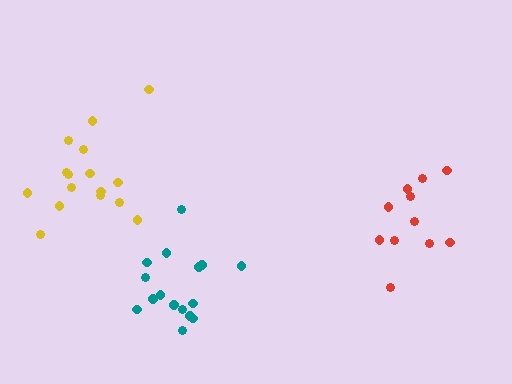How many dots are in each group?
Group 1: 16 dots, Group 2: 11 dots, Group 3: 16 dots (43 total).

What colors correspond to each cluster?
The clusters are colored: teal, red, yellow.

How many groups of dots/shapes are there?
There are 3 groups.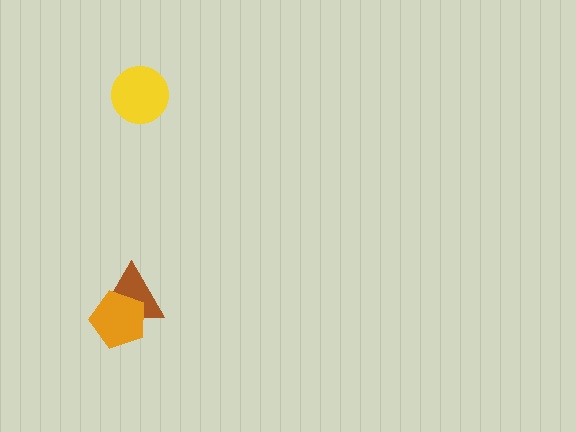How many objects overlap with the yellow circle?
0 objects overlap with the yellow circle.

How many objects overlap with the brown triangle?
1 object overlaps with the brown triangle.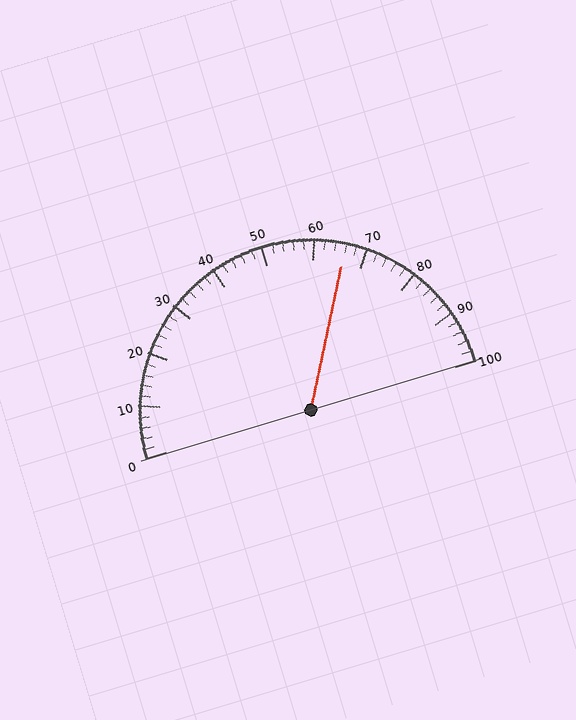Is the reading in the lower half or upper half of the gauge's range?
The reading is in the upper half of the range (0 to 100).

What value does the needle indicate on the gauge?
The needle indicates approximately 66.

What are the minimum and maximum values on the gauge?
The gauge ranges from 0 to 100.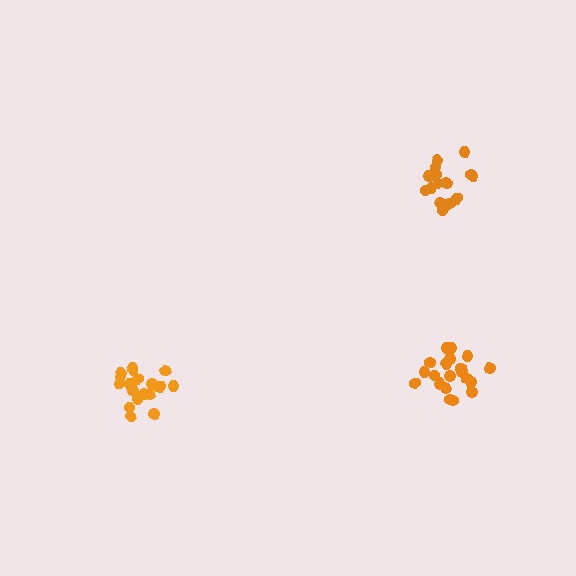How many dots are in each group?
Group 1: 20 dots, Group 2: 17 dots, Group 3: 20 dots (57 total).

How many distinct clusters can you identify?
There are 3 distinct clusters.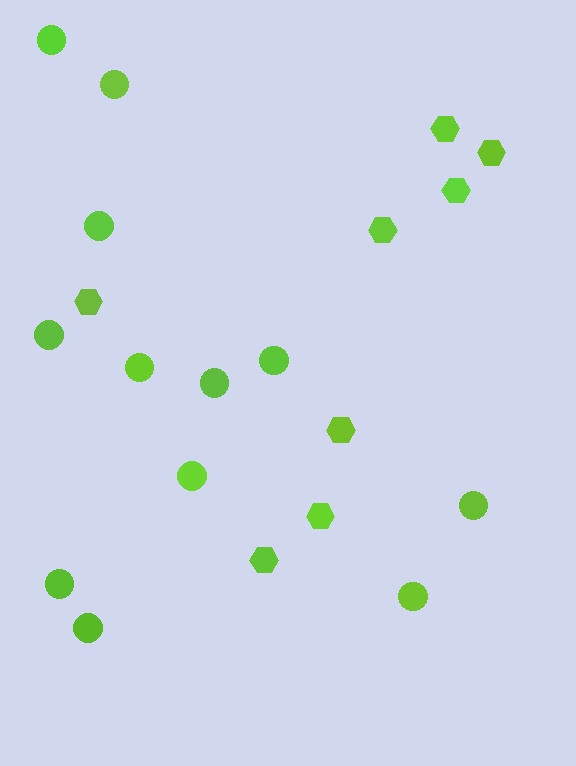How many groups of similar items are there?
There are 2 groups: one group of circles (12) and one group of hexagons (8).